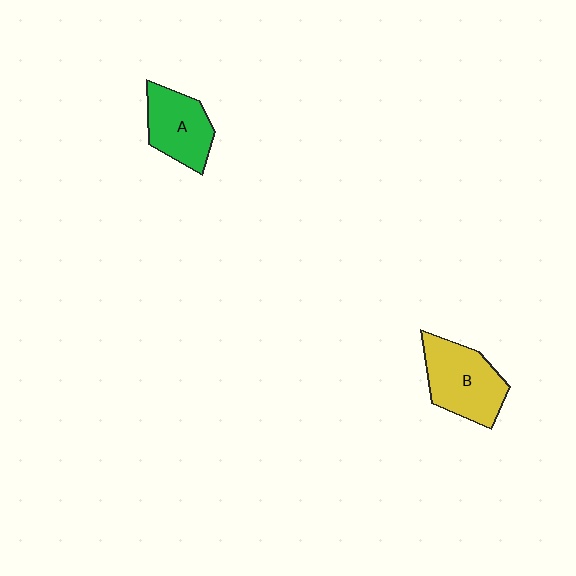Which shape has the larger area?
Shape B (yellow).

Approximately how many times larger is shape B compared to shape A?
Approximately 1.2 times.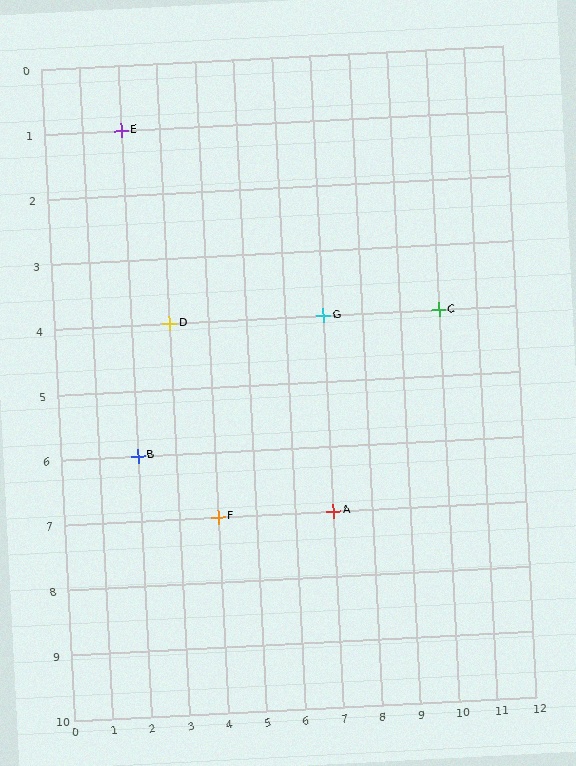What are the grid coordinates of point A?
Point A is at grid coordinates (7, 7).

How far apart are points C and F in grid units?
Points C and F are 6 columns and 3 rows apart (about 6.7 grid units diagonally).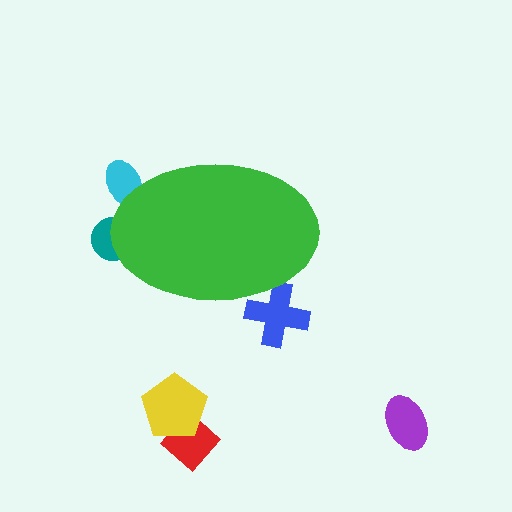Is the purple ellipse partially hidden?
No, the purple ellipse is fully visible.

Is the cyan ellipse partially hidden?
Yes, the cyan ellipse is partially hidden behind the green ellipse.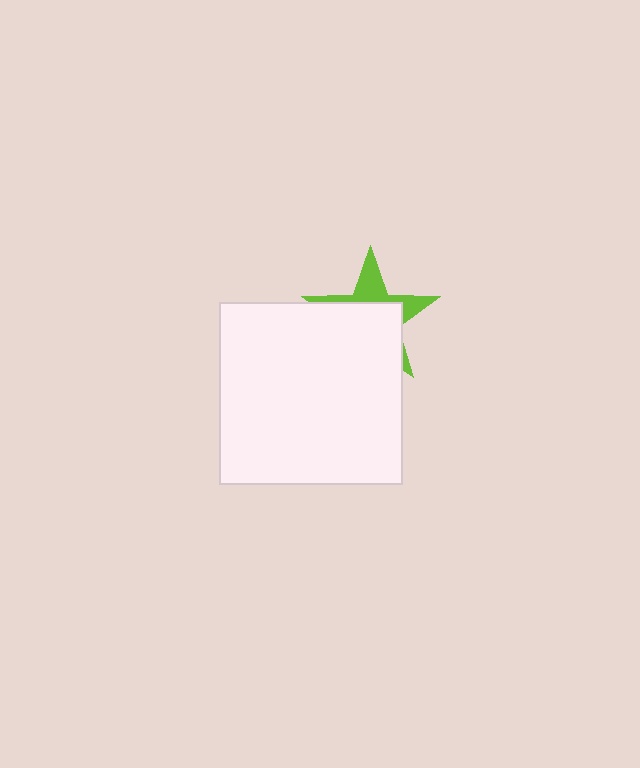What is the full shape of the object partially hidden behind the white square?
The partially hidden object is a lime star.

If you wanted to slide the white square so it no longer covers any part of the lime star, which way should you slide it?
Slide it down — that is the most direct way to separate the two shapes.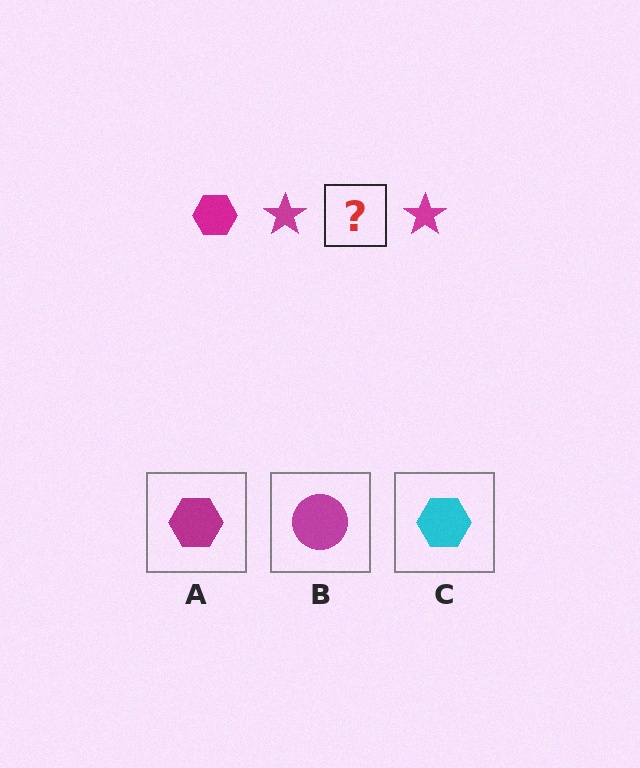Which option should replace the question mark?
Option A.